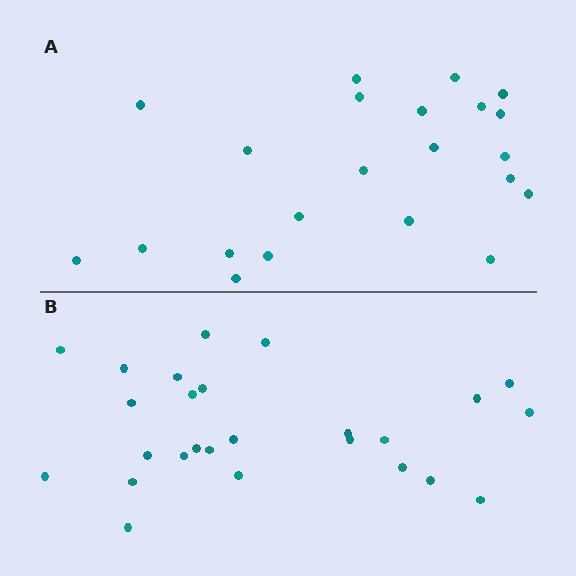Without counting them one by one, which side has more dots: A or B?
Region B (the bottom region) has more dots.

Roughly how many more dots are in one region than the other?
Region B has about 4 more dots than region A.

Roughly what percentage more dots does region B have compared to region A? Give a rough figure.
About 20% more.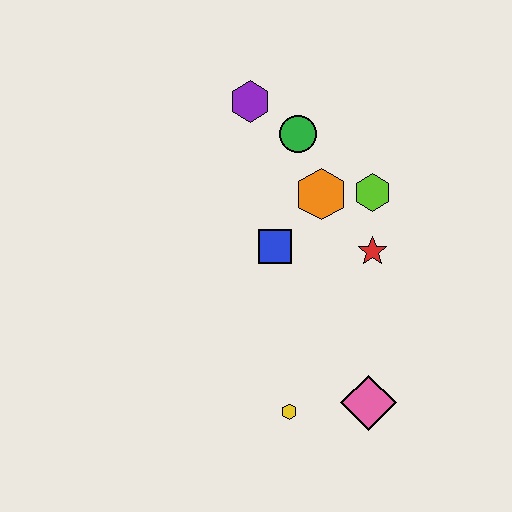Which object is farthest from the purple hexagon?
The pink diamond is farthest from the purple hexagon.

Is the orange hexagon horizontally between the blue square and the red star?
Yes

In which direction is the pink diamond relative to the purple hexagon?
The pink diamond is below the purple hexagon.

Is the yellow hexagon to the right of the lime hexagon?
No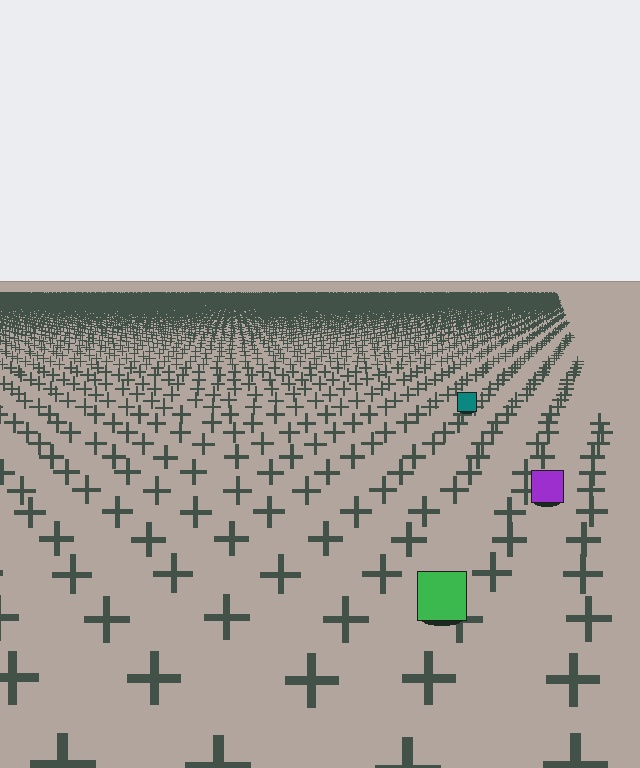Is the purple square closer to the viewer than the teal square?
Yes. The purple square is closer — you can tell from the texture gradient: the ground texture is coarser near it.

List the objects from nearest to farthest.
From nearest to farthest: the green square, the purple square, the teal square.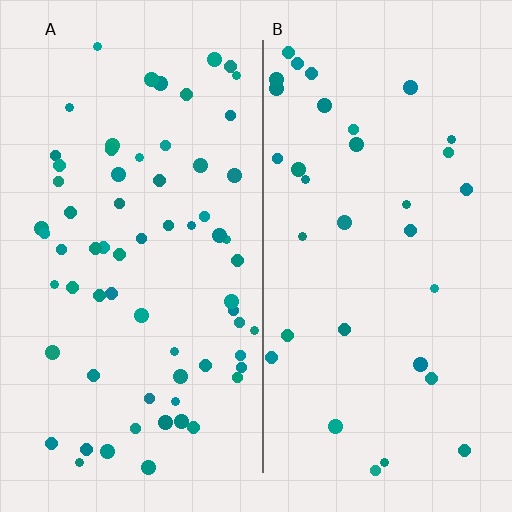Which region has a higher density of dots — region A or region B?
A (the left).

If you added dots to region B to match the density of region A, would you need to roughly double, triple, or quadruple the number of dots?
Approximately double.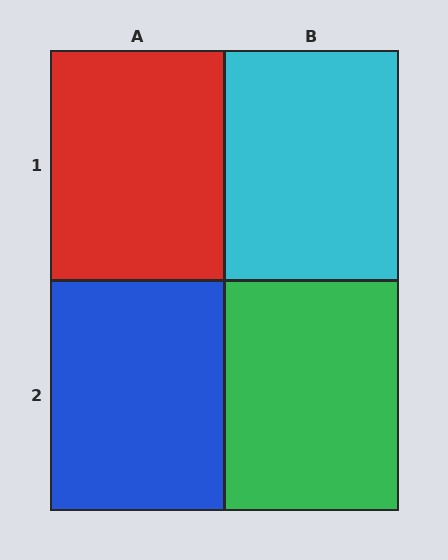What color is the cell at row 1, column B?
Cyan.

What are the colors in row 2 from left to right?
Blue, green.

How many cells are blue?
1 cell is blue.